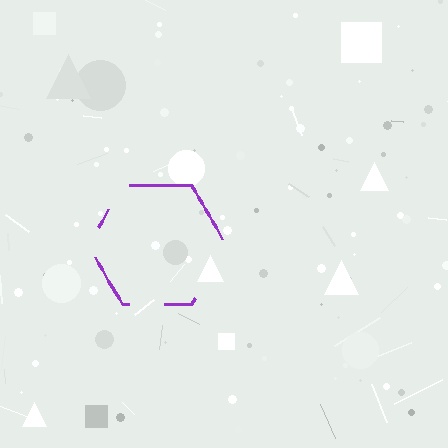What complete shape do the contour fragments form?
The contour fragments form a hexagon.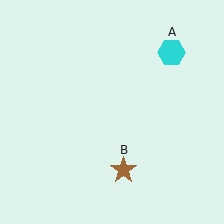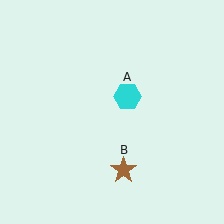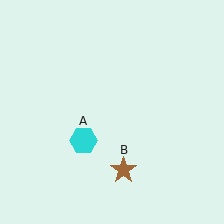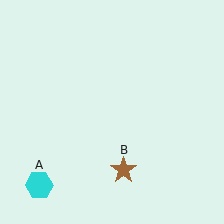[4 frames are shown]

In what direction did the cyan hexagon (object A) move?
The cyan hexagon (object A) moved down and to the left.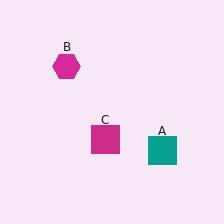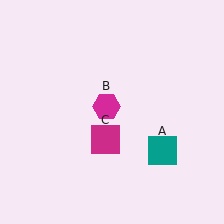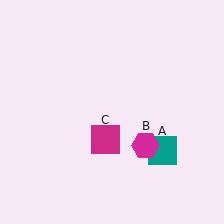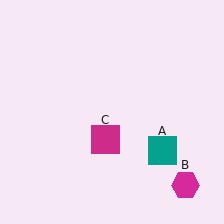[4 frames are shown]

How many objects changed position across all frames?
1 object changed position: magenta hexagon (object B).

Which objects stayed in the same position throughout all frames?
Teal square (object A) and magenta square (object C) remained stationary.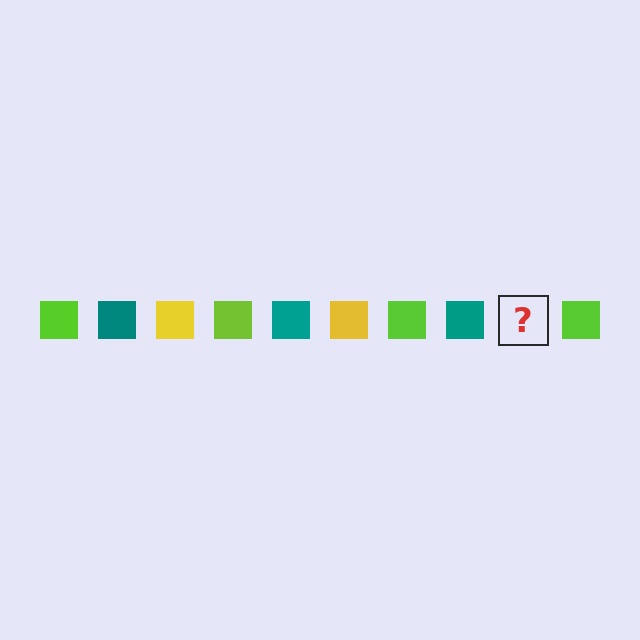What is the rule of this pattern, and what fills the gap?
The rule is that the pattern cycles through lime, teal, yellow squares. The gap should be filled with a yellow square.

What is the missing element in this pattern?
The missing element is a yellow square.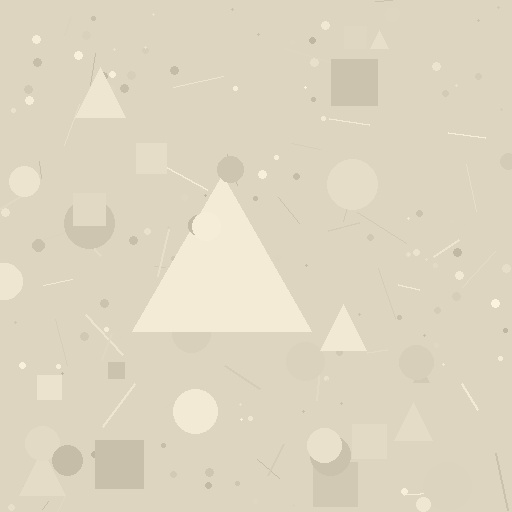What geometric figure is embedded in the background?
A triangle is embedded in the background.